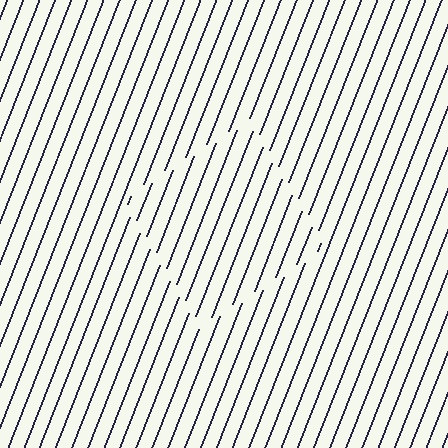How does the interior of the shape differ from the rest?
The interior of the shape contains the same grating, shifted by half a period — the contour is defined by the phase discontinuity where line-ends from the inner and outer gratings abut.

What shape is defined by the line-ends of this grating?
An illusory square. The interior of the shape contains the same grating, shifted by half a period — the contour is defined by the phase discontinuity where line-ends from the inner and outer gratings abut.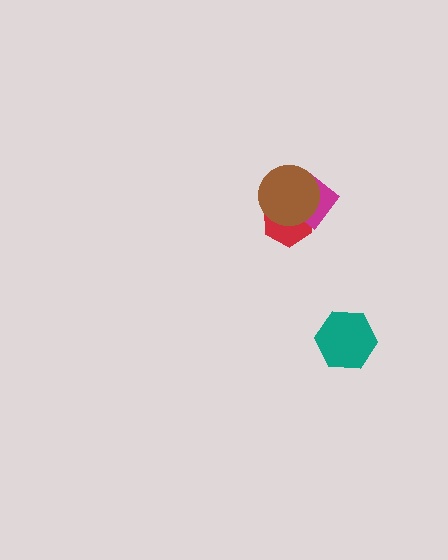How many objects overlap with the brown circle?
2 objects overlap with the brown circle.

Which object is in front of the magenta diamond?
The brown circle is in front of the magenta diamond.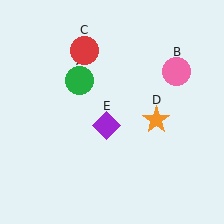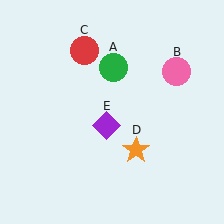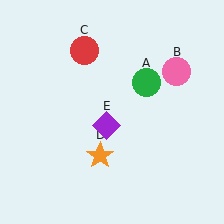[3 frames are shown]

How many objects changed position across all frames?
2 objects changed position: green circle (object A), orange star (object D).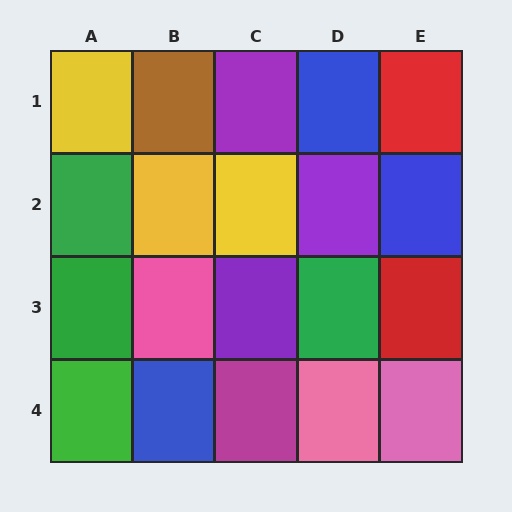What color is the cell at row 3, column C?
Purple.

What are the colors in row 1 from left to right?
Yellow, brown, purple, blue, red.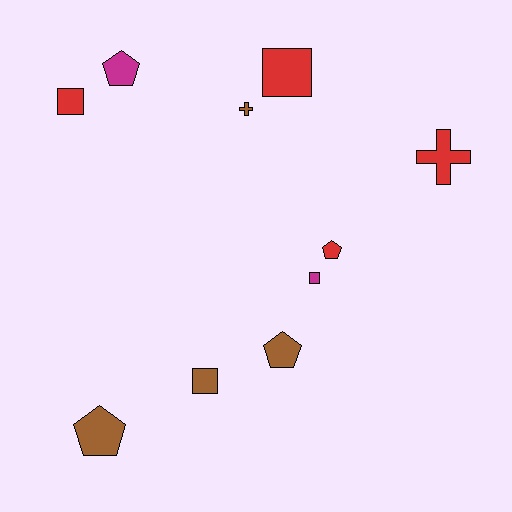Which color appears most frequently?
Red, with 4 objects.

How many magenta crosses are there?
There are no magenta crosses.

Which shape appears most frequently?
Square, with 4 objects.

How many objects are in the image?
There are 10 objects.